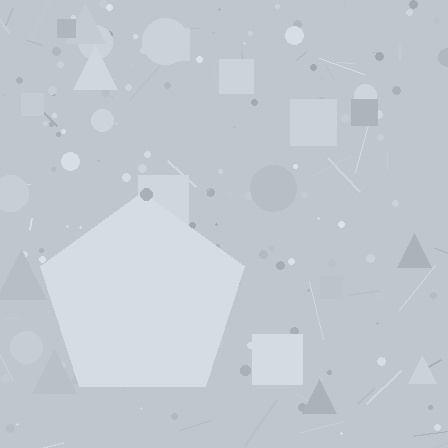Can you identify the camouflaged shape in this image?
The camouflaged shape is a pentagon.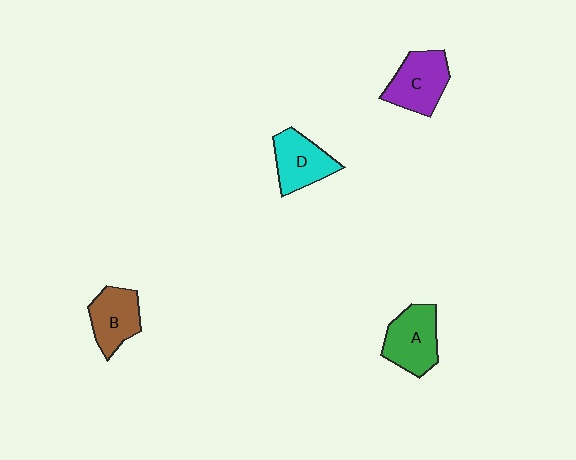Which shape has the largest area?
Shape C (purple).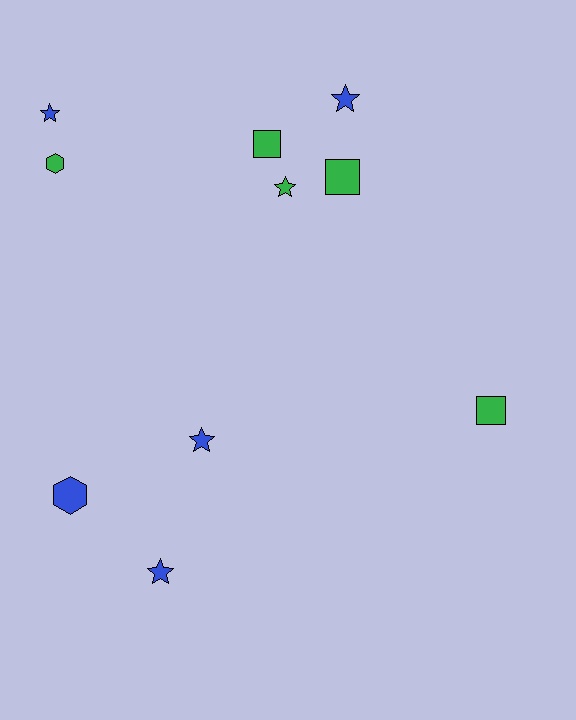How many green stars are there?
There is 1 green star.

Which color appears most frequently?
Green, with 5 objects.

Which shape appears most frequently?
Star, with 5 objects.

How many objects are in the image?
There are 10 objects.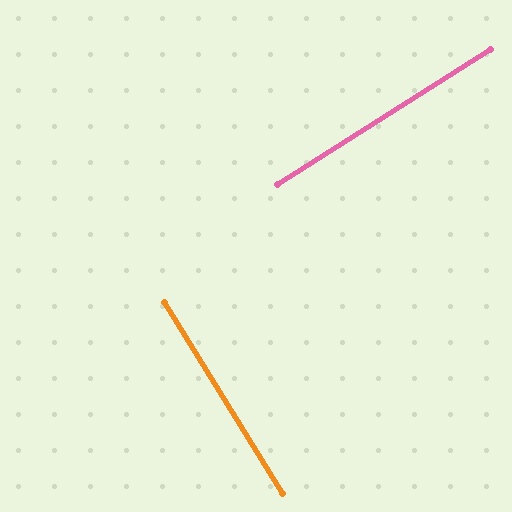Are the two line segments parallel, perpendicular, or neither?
Perpendicular — they meet at approximately 89°.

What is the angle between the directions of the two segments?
Approximately 89 degrees.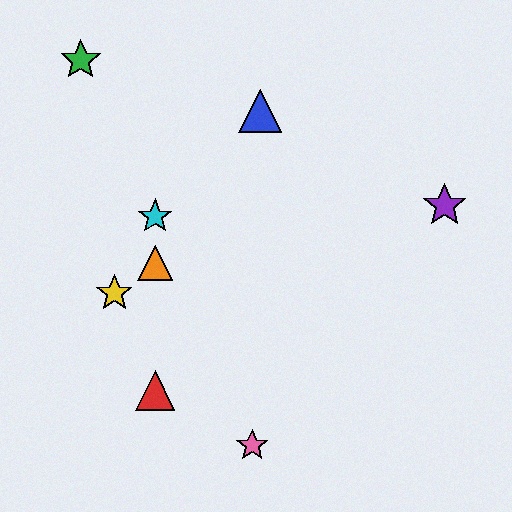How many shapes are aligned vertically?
3 shapes (the red triangle, the orange triangle, the cyan star) are aligned vertically.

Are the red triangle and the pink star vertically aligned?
No, the red triangle is at x≈155 and the pink star is at x≈252.